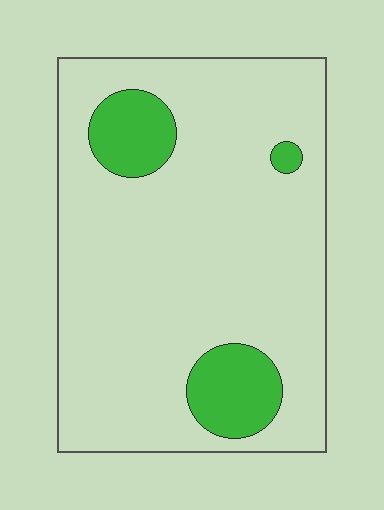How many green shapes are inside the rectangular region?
3.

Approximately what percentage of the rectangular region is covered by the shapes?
Approximately 15%.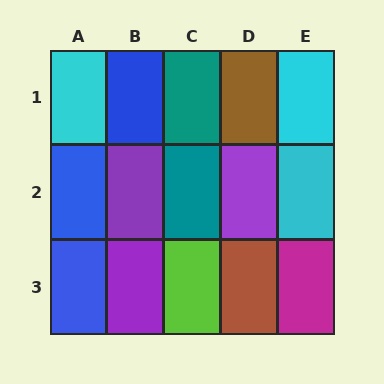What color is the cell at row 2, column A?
Blue.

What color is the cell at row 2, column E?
Cyan.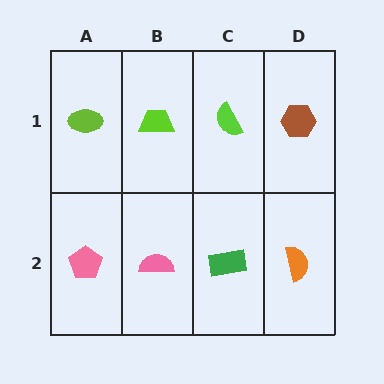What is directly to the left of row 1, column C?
A lime trapezoid.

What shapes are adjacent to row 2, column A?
A lime ellipse (row 1, column A), a pink semicircle (row 2, column B).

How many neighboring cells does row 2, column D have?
2.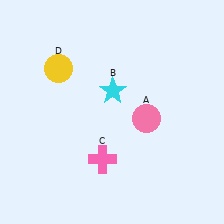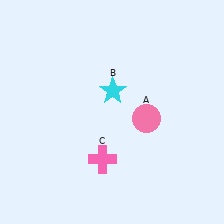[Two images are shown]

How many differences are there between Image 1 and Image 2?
There is 1 difference between the two images.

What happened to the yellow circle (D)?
The yellow circle (D) was removed in Image 2. It was in the top-left area of Image 1.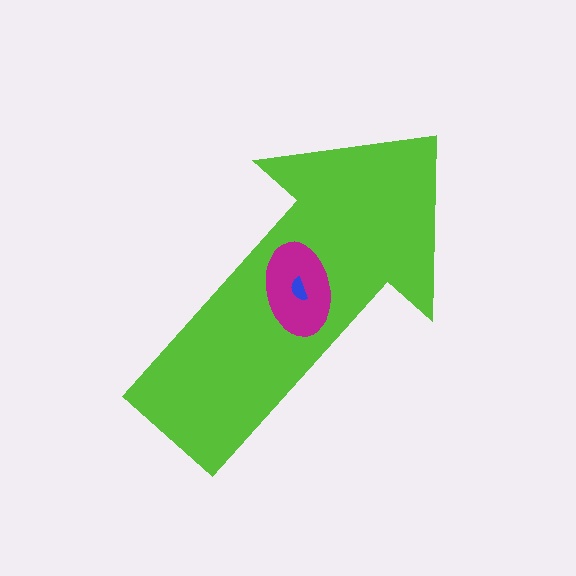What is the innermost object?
The blue semicircle.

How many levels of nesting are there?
3.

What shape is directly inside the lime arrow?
The magenta ellipse.